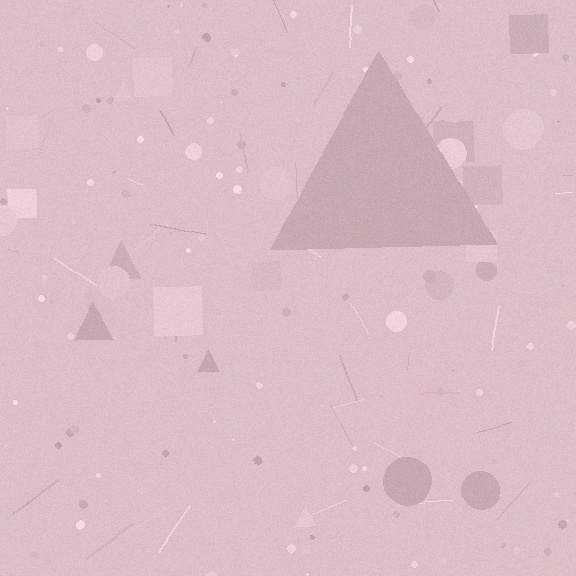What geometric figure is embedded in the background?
A triangle is embedded in the background.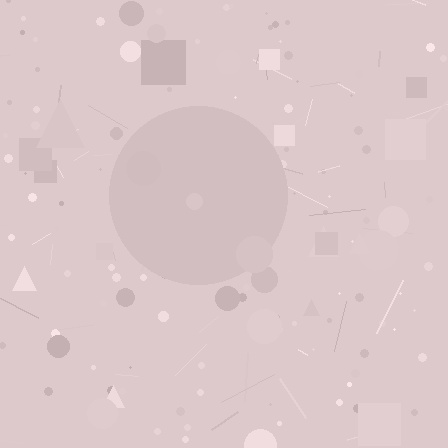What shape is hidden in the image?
A circle is hidden in the image.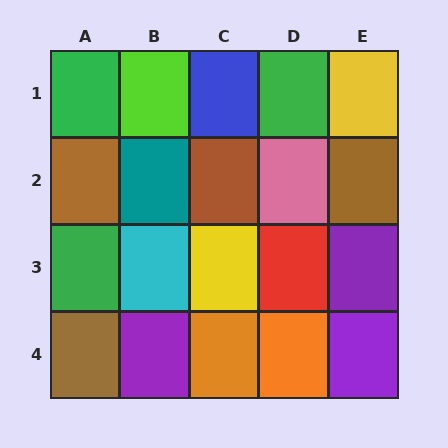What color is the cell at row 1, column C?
Blue.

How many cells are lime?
1 cell is lime.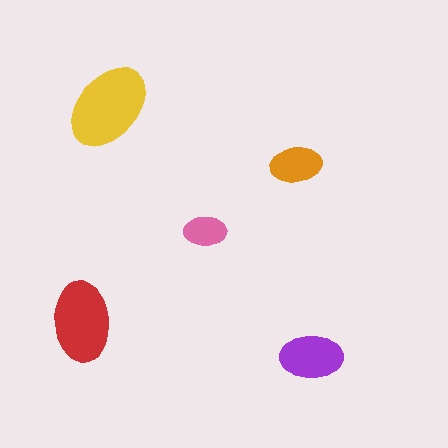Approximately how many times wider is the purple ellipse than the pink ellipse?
About 1.5 times wider.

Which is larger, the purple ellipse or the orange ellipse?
The purple one.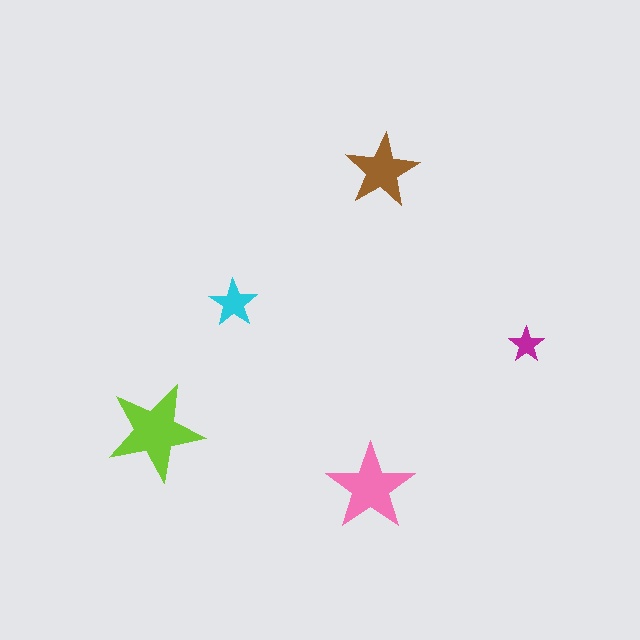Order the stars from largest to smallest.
the lime one, the pink one, the brown one, the cyan one, the magenta one.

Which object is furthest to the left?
The lime star is leftmost.